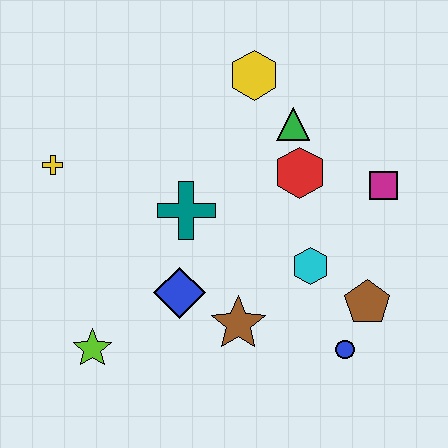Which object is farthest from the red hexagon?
The lime star is farthest from the red hexagon.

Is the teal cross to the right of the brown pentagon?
No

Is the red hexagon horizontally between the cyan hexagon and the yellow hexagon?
Yes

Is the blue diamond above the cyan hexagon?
No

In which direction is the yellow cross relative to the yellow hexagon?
The yellow cross is to the left of the yellow hexagon.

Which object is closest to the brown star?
The blue diamond is closest to the brown star.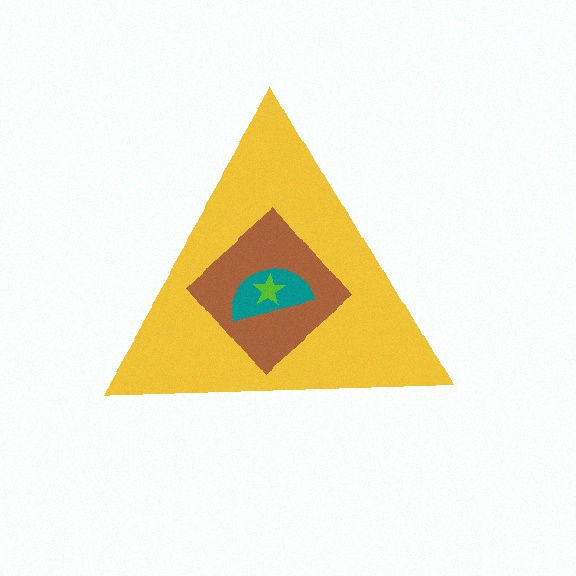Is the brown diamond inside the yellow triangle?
Yes.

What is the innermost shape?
The lime star.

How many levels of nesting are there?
4.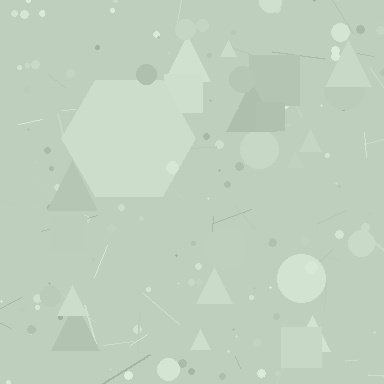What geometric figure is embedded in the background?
A hexagon is embedded in the background.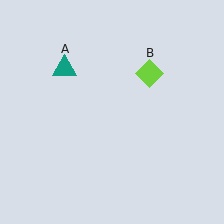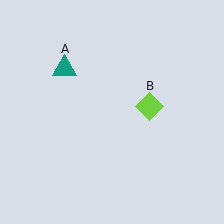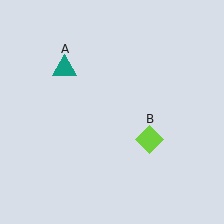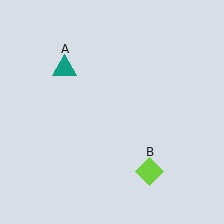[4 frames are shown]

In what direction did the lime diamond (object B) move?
The lime diamond (object B) moved down.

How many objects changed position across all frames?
1 object changed position: lime diamond (object B).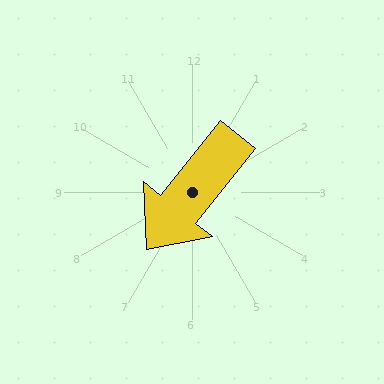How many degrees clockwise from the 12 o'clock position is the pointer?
Approximately 219 degrees.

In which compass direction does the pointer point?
Southwest.